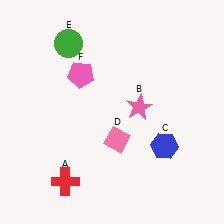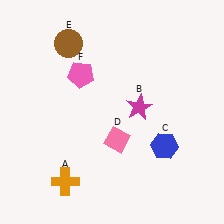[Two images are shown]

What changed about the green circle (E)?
In Image 1, E is green. In Image 2, it changed to brown.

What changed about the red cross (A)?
In Image 1, A is red. In Image 2, it changed to orange.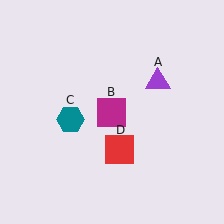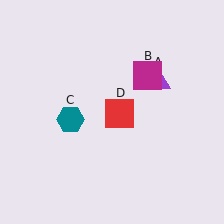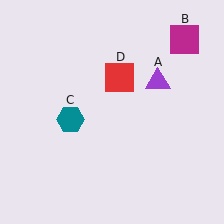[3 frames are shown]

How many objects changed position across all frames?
2 objects changed position: magenta square (object B), red square (object D).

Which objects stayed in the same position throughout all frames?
Purple triangle (object A) and teal hexagon (object C) remained stationary.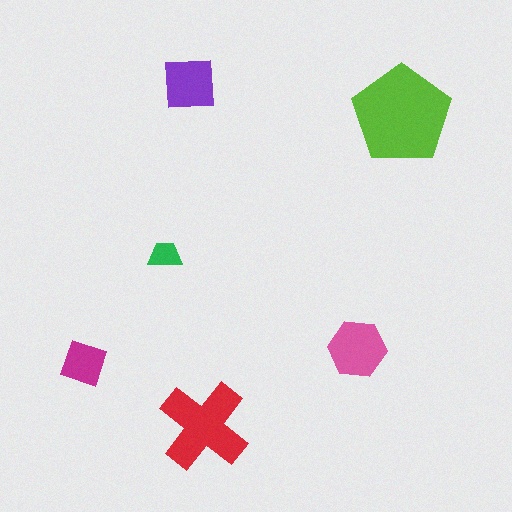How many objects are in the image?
There are 6 objects in the image.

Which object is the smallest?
The green trapezoid.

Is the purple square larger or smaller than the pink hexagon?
Smaller.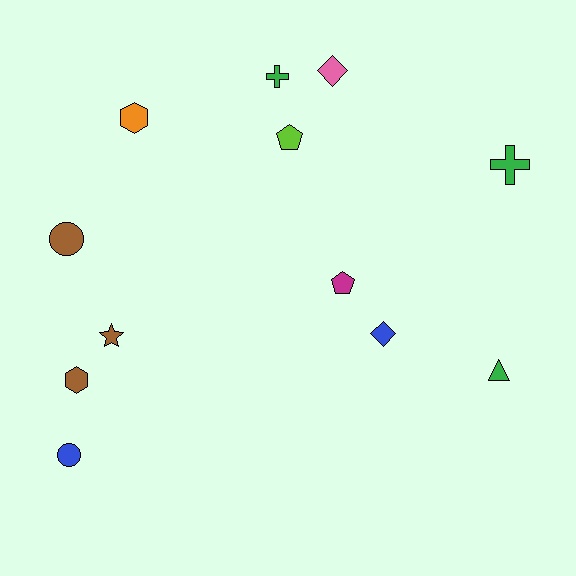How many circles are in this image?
There are 2 circles.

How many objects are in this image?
There are 12 objects.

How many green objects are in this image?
There are 3 green objects.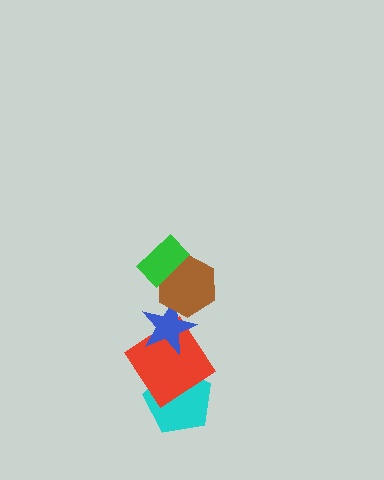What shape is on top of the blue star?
The brown hexagon is on top of the blue star.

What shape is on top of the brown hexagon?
The green rectangle is on top of the brown hexagon.